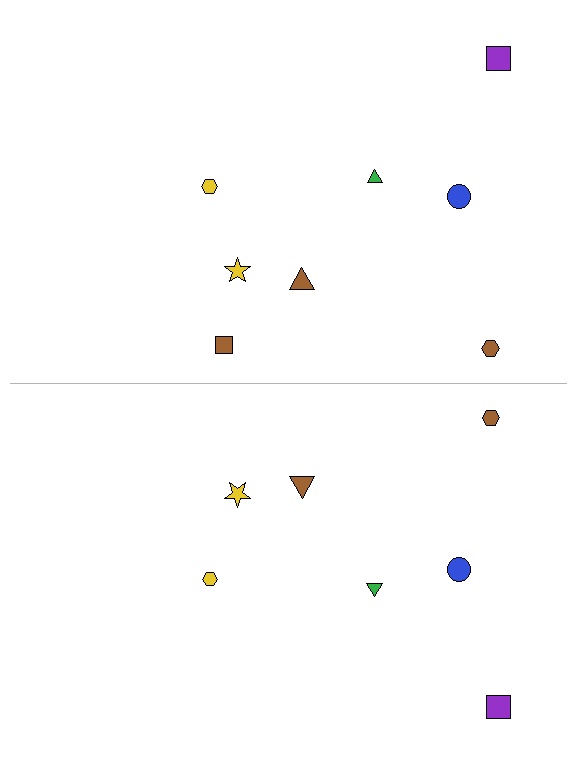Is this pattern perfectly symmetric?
No, the pattern is not perfectly symmetric. A brown square is missing from the bottom side.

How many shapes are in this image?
There are 15 shapes in this image.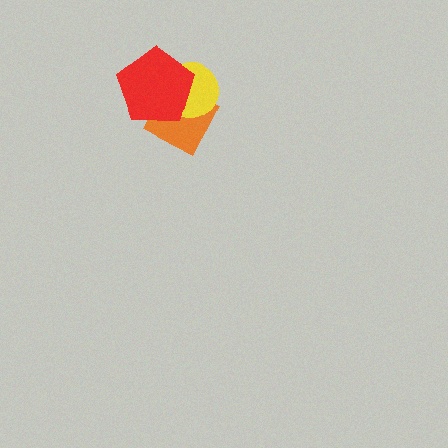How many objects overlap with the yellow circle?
2 objects overlap with the yellow circle.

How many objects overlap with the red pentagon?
2 objects overlap with the red pentagon.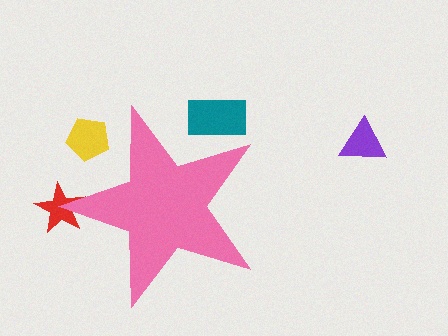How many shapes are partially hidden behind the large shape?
3 shapes are partially hidden.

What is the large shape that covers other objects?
A pink star.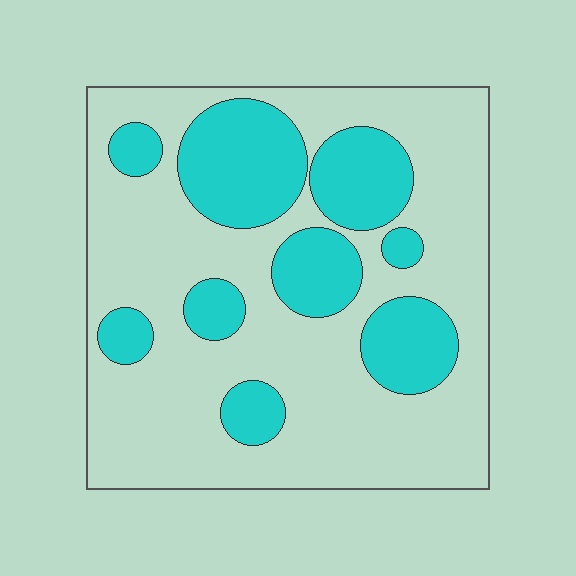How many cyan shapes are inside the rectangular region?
9.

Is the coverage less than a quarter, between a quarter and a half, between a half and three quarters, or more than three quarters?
Between a quarter and a half.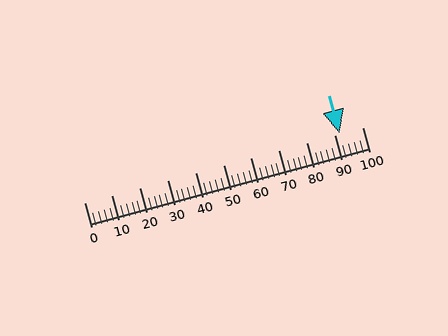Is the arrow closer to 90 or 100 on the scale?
The arrow is closer to 90.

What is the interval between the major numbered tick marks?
The major tick marks are spaced 10 units apart.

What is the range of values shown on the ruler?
The ruler shows values from 0 to 100.